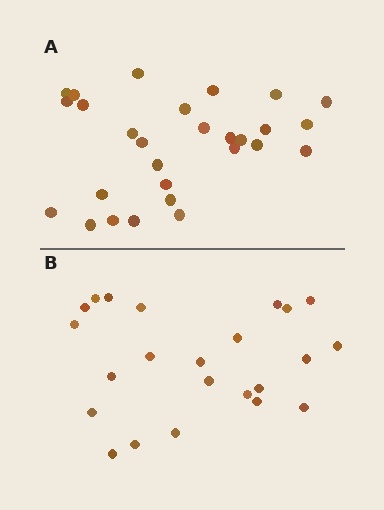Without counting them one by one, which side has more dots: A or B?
Region A (the top region) has more dots.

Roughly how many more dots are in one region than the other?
Region A has about 5 more dots than region B.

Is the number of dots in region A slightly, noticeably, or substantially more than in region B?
Region A has only slightly more — the two regions are fairly close. The ratio is roughly 1.2 to 1.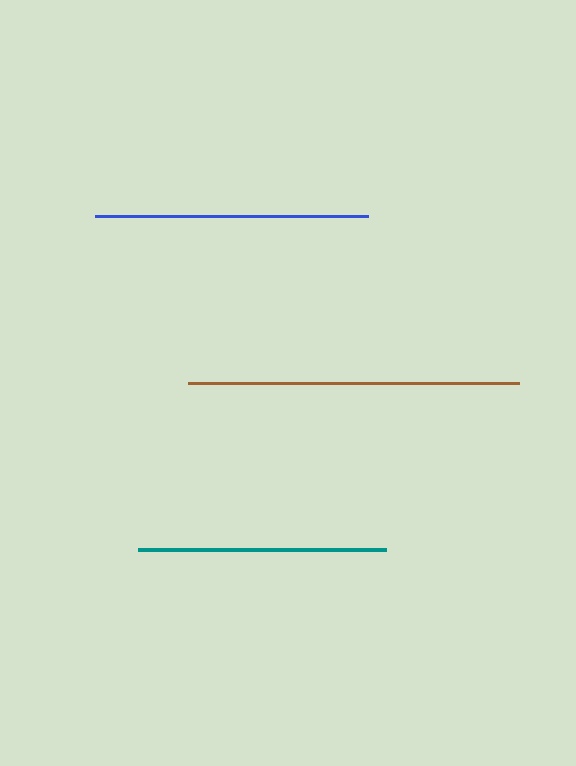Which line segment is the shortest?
The teal line is the shortest at approximately 248 pixels.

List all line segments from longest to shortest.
From longest to shortest: brown, blue, teal.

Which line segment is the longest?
The brown line is the longest at approximately 331 pixels.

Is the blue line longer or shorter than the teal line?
The blue line is longer than the teal line.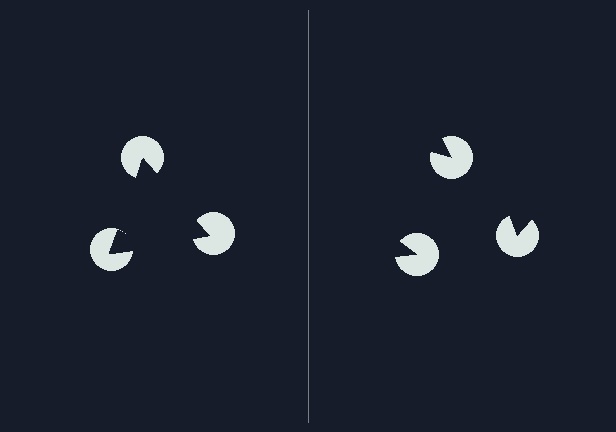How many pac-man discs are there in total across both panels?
6 — 3 on each side.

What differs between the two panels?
The pac-man discs are positioned identically on both sides; only the wedge orientations differ. On the left they align to a triangle; on the right they are misaligned.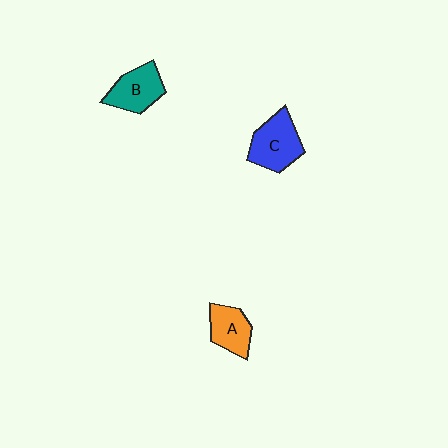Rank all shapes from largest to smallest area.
From largest to smallest: C (blue), B (teal), A (orange).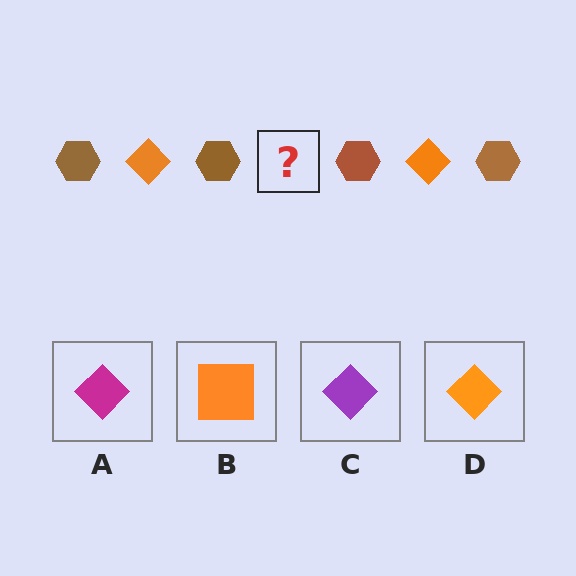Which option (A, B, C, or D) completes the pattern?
D.